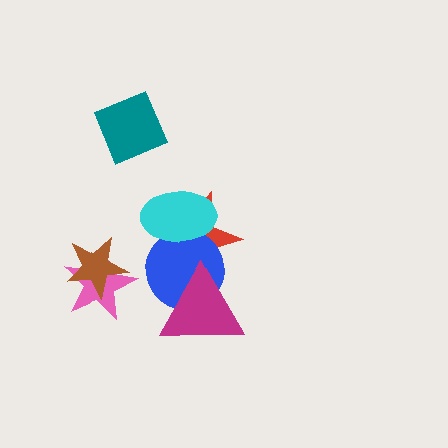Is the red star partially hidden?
Yes, it is partially covered by another shape.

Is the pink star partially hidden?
Yes, it is partially covered by another shape.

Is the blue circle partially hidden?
Yes, it is partially covered by another shape.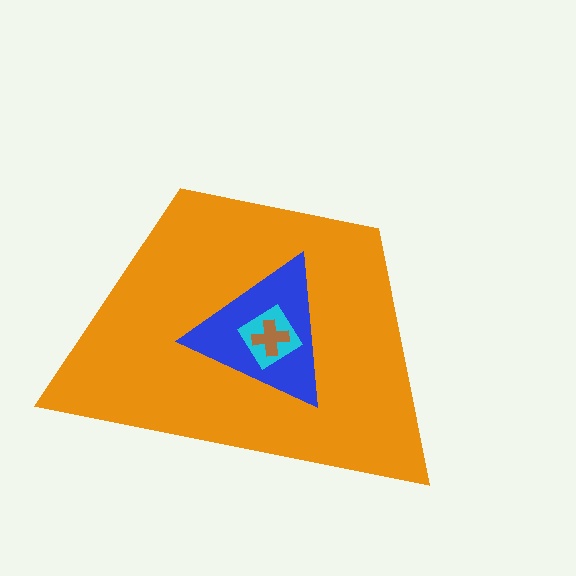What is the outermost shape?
The orange trapezoid.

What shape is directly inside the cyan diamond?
The brown cross.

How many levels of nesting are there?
4.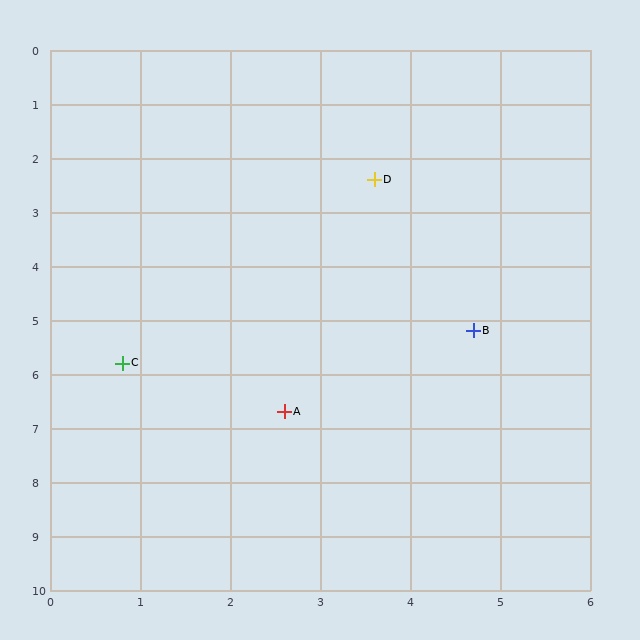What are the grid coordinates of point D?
Point D is at approximately (3.6, 2.4).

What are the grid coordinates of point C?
Point C is at approximately (0.8, 5.8).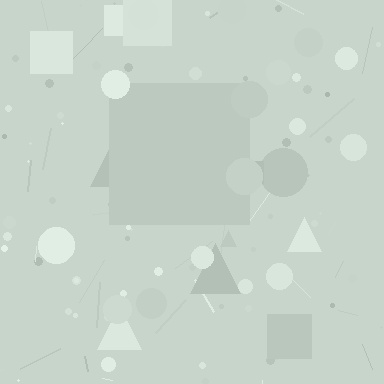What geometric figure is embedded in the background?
A square is embedded in the background.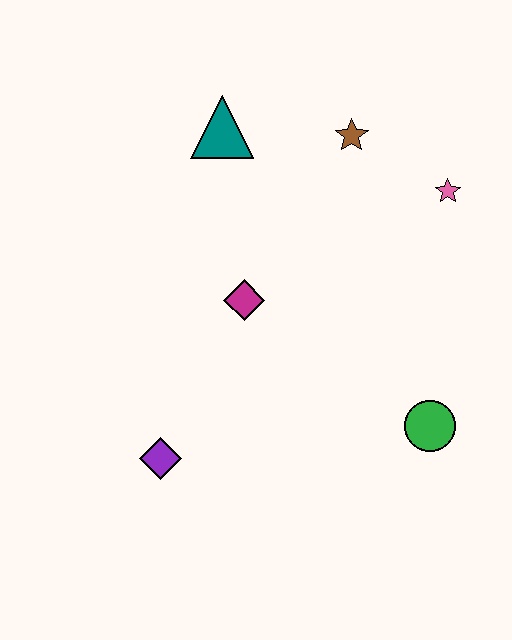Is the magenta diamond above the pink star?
No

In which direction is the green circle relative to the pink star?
The green circle is below the pink star.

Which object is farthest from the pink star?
The purple diamond is farthest from the pink star.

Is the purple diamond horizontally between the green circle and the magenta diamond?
No